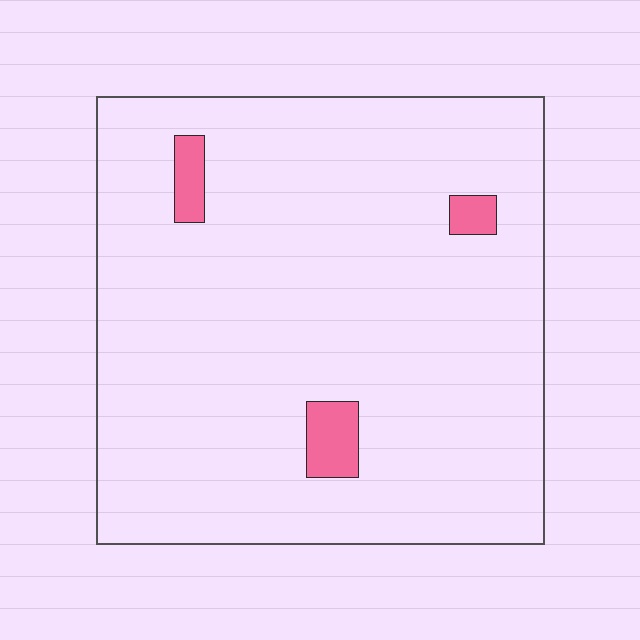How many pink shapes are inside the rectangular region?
3.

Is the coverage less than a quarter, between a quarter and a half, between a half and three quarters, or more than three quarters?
Less than a quarter.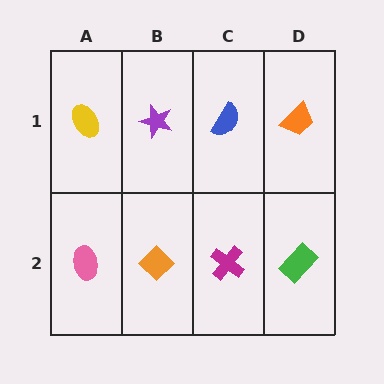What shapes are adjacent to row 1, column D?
A green rectangle (row 2, column D), a blue semicircle (row 1, column C).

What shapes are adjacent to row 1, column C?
A magenta cross (row 2, column C), a purple star (row 1, column B), an orange trapezoid (row 1, column D).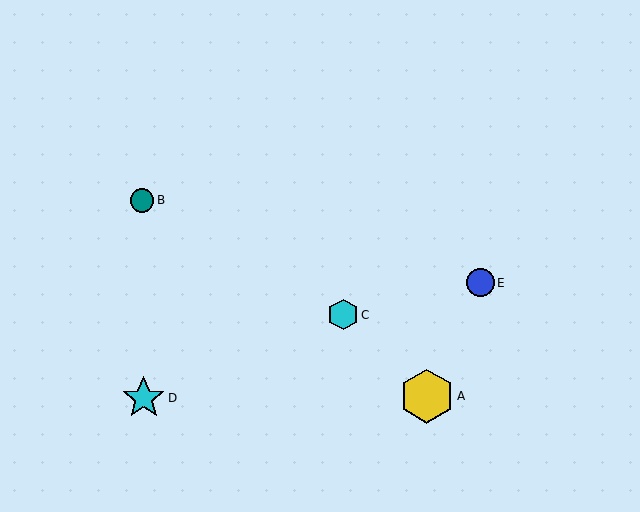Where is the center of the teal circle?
The center of the teal circle is at (142, 200).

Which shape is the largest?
The yellow hexagon (labeled A) is the largest.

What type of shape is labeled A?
Shape A is a yellow hexagon.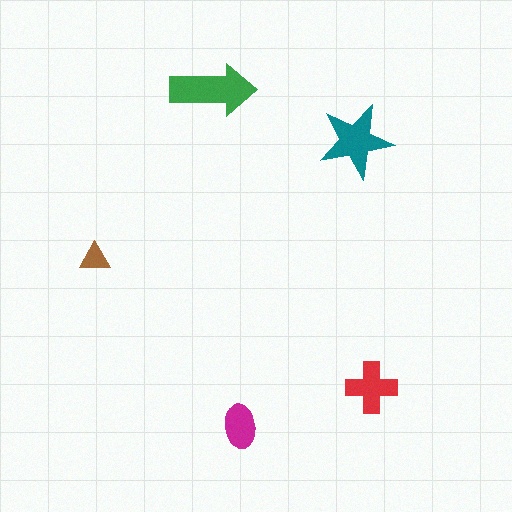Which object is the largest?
The green arrow.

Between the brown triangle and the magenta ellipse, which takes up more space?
The magenta ellipse.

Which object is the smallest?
The brown triangle.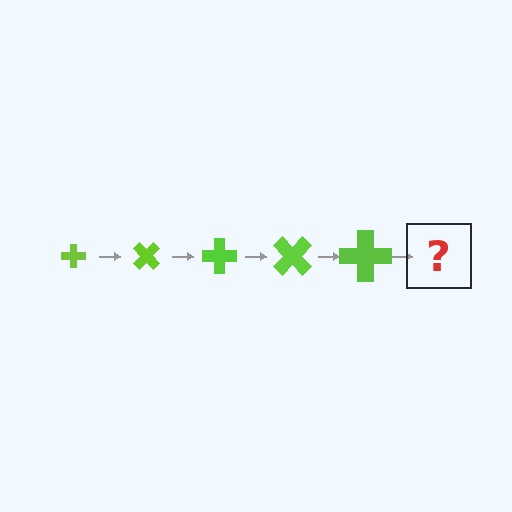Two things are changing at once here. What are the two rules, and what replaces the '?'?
The two rules are that the cross grows larger each step and it rotates 45 degrees each step. The '?' should be a cross, larger than the previous one and rotated 225 degrees from the start.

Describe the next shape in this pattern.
It should be a cross, larger than the previous one and rotated 225 degrees from the start.